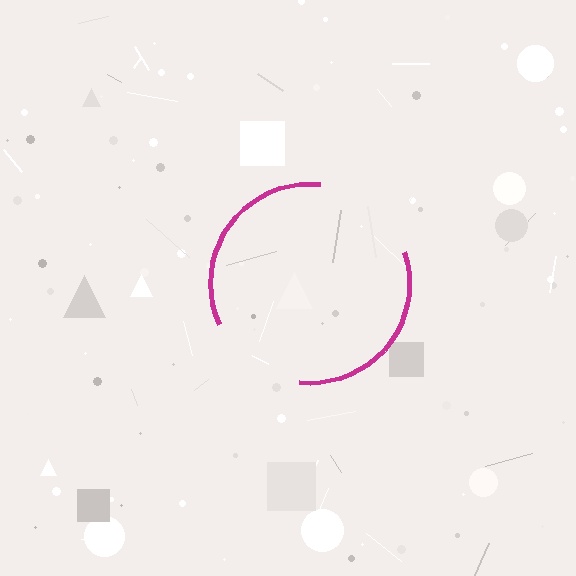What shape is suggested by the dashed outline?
The dashed outline suggests a circle.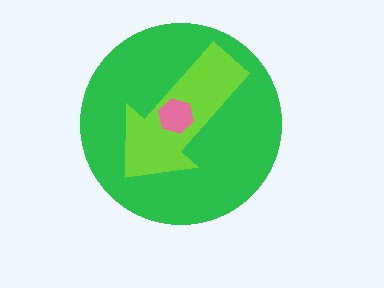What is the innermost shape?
The pink hexagon.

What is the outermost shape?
The green circle.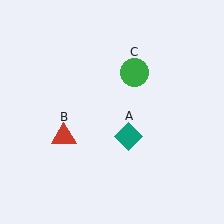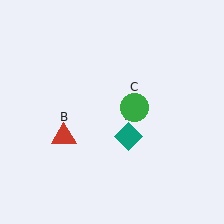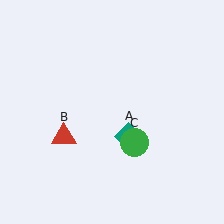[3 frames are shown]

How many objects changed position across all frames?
1 object changed position: green circle (object C).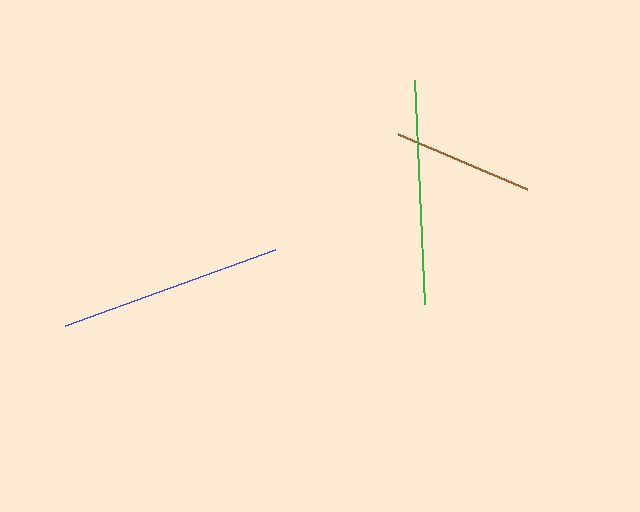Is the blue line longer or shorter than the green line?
The green line is longer than the blue line.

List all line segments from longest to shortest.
From longest to shortest: green, blue, brown.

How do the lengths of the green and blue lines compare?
The green and blue lines are approximately the same length.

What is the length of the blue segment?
The blue segment is approximately 224 pixels long.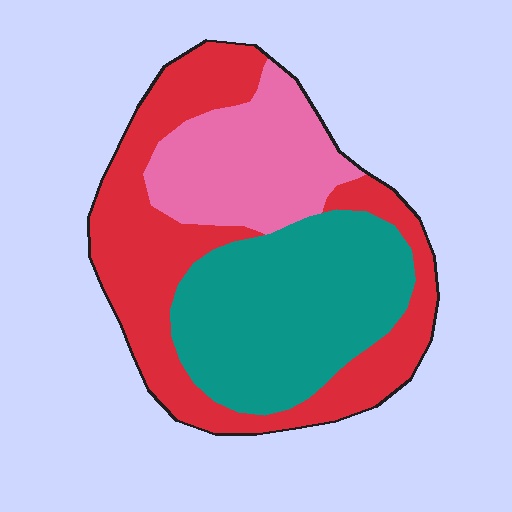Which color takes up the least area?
Pink, at roughly 25%.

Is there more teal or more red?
Red.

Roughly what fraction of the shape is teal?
Teal covers around 35% of the shape.